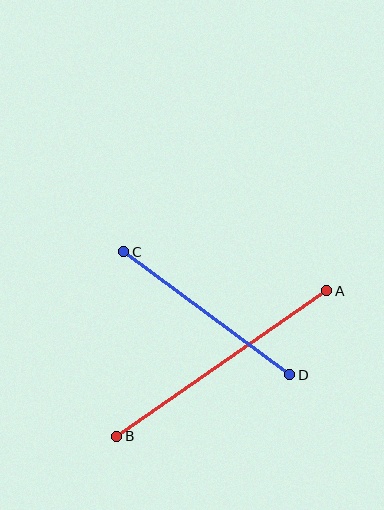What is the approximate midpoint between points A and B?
The midpoint is at approximately (222, 363) pixels.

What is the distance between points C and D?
The distance is approximately 207 pixels.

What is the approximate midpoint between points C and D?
The midpoint is at approximately (207, 313) pixels.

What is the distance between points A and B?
The distance is approximately 255 pixels.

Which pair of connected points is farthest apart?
Points A and B are farthest apart.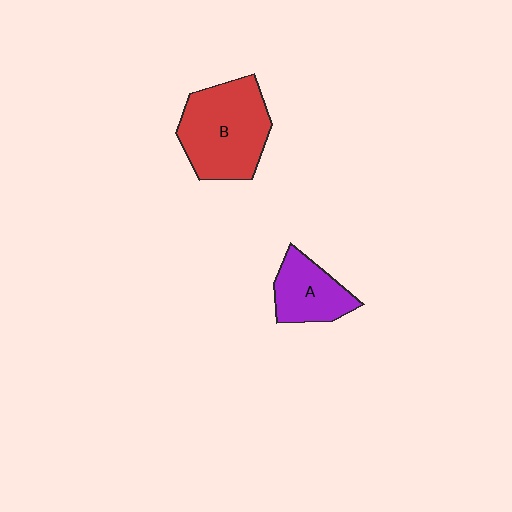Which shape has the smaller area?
Shape A (purple).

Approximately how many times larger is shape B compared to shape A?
Approximately 1.8 times.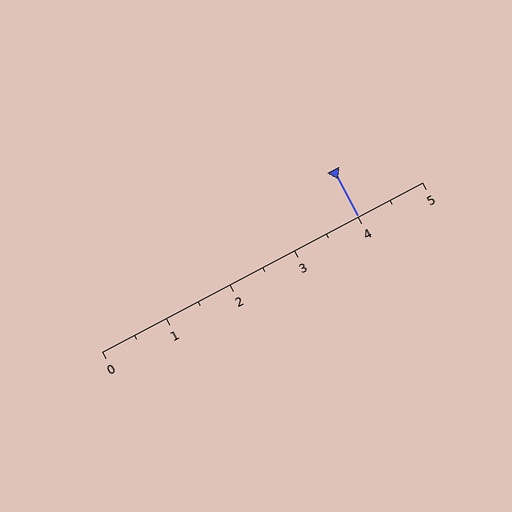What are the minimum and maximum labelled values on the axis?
The axis runs from 0 to 5.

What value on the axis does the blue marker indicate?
The marker indicates approximately 4.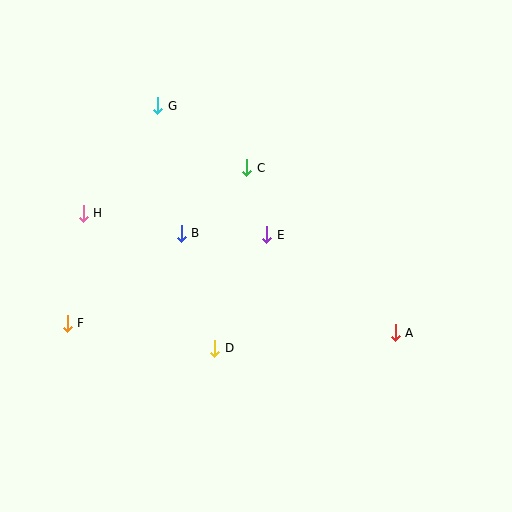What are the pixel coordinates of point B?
Point B is at (181, 233).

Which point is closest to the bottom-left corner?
Point F is closest to the bottom-left corner.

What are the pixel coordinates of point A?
Point A is at (395, 333).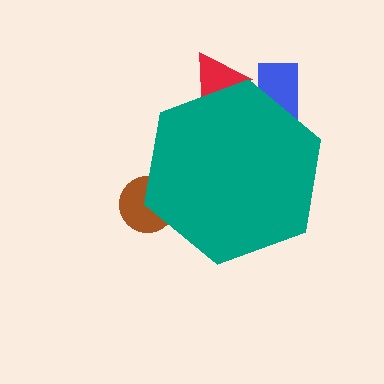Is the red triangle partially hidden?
Yes, the red triangle is partially hidden behind the teal hexagon.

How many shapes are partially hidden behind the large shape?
3 shapes are partially hidden.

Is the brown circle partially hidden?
Yes, the brown circle is partially hidden behind the teal hexagon.